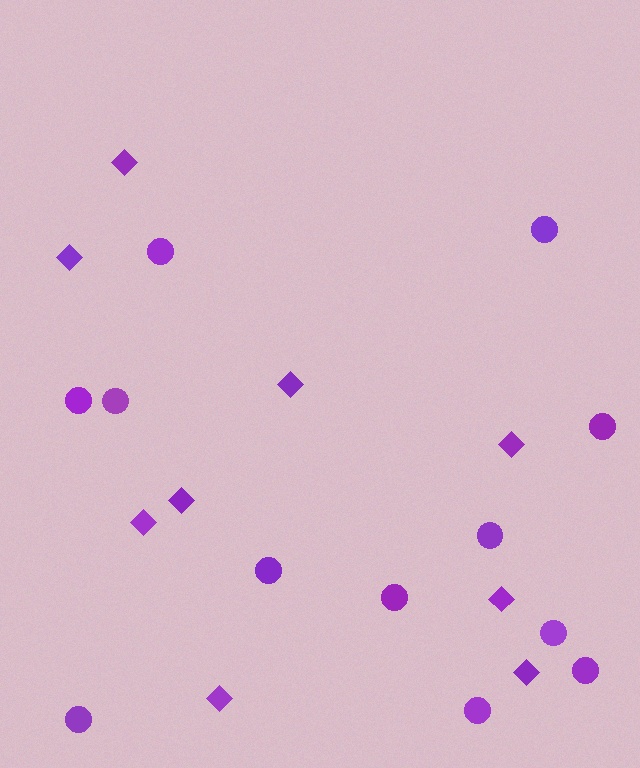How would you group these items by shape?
There are 2 groups: one group of diamonds (9) and one group of circles (12).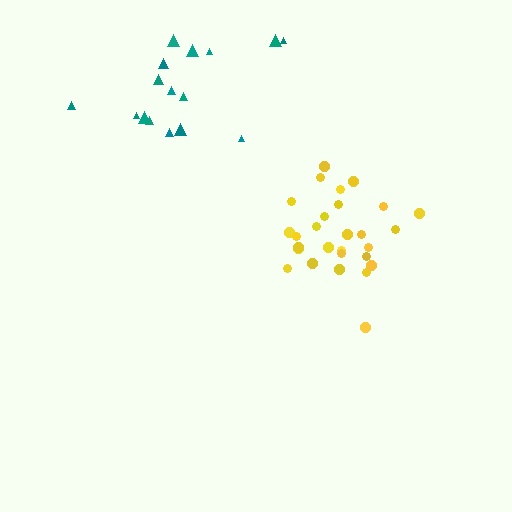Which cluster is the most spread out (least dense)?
Teal.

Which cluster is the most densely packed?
Yellow.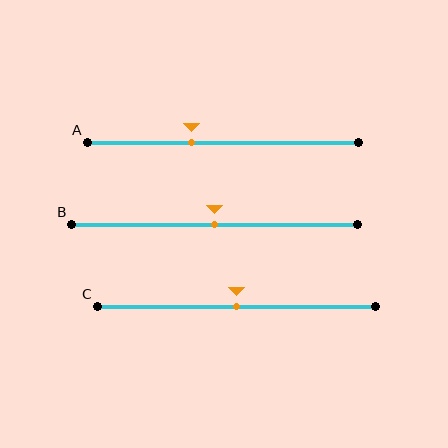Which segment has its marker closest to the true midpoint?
Segment B has its marker closest to the true midpoint.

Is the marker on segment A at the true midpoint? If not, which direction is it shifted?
No, the marker on segment A is shifted to the left by about 12% of the segment length.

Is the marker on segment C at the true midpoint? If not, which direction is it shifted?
Yes, the marker on segment C is at the true midpoint.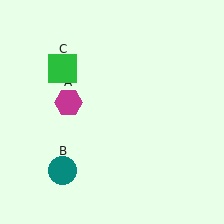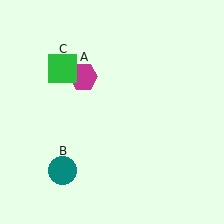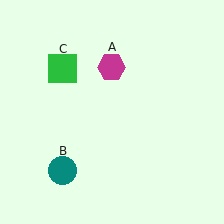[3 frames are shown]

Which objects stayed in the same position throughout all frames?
Teal circle (object B) and green square (object C) remained stationary.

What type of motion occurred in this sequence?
The magenta hexagon (object A) rotated clockwise around the center of the scene.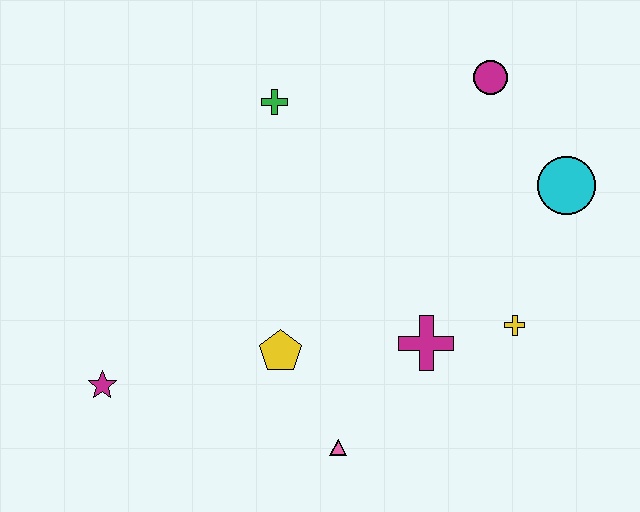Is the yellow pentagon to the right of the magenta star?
Yes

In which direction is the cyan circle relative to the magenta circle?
The cyan circle is below the magenta circle.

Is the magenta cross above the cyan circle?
No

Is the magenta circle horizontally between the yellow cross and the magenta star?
Yes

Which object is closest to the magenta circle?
The cyan circle is closest to the magenta circle.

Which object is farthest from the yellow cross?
The magenta star is farthest from the yellow cross.